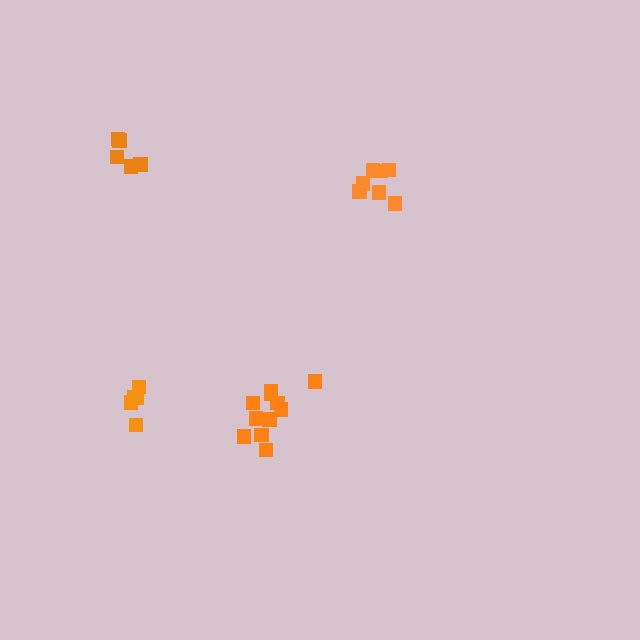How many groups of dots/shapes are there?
There are 4 groups.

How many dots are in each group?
Group 1: 7 dots, Group 2: 5 dots, Group 3: 11 dots, Group 4: 5 dots (28 total).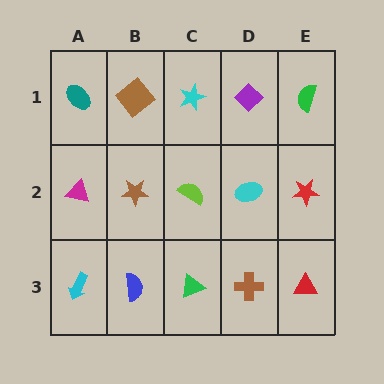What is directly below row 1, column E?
A red star.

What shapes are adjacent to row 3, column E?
A red star (row 2, column E), a brown cross (row 3, column D).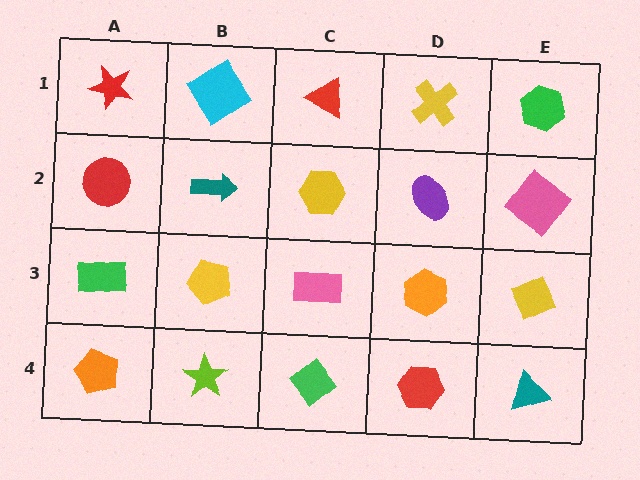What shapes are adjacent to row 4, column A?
A green rectangle (row 3, column A), a lime star (row 4, column B).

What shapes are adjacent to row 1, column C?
A yellow hexagon (row 2, column C), a cyan diamond (row 1, column B), a yellow cross (row 1, column D).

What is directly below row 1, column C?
A yellow hexagon.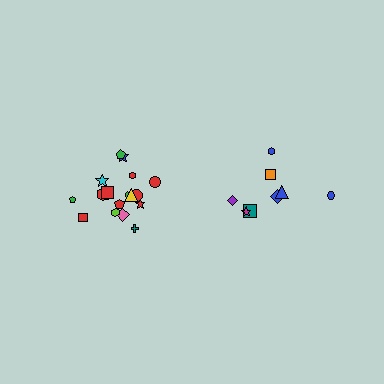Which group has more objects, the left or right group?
The left group.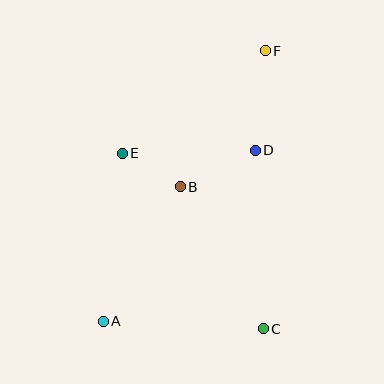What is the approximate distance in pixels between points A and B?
The distance between A and B is approximately 155 pixels.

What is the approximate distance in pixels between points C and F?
The distance between C and F is approximately 278 pixels.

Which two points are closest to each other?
Points B and E are closest to each other.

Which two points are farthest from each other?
Points A and F are farthest from each other.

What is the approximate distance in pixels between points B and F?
The distance between B and F is approximately 161 pixels.